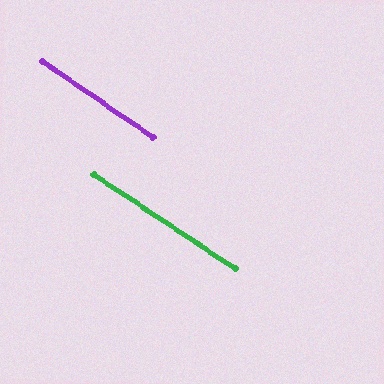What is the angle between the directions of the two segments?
Approximately 1 degree.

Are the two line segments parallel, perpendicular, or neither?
Parallel — their directions differ by only 0.9°.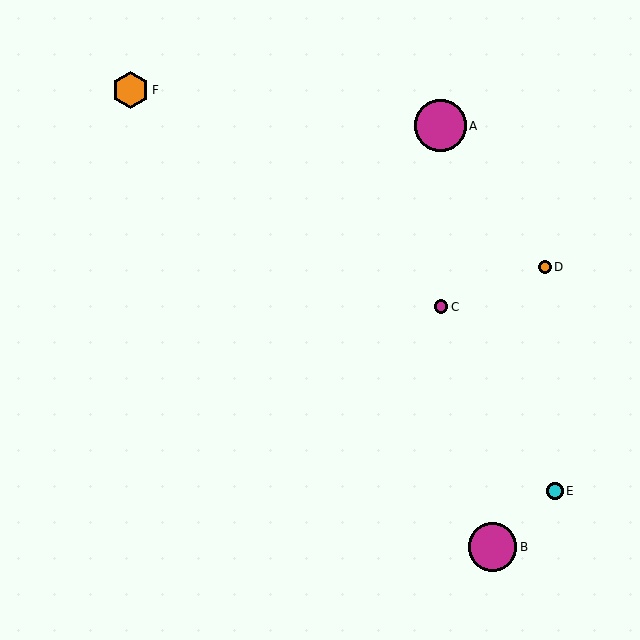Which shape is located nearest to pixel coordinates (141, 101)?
The orange hexagon (labeled F) at (131, 90) is nearest to that location.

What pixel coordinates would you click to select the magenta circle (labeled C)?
Click at (441, 307) to select the magenta circle C.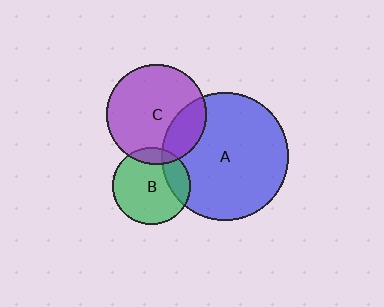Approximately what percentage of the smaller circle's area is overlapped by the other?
Approximately 20%.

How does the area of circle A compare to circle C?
Approximately 1.6 times.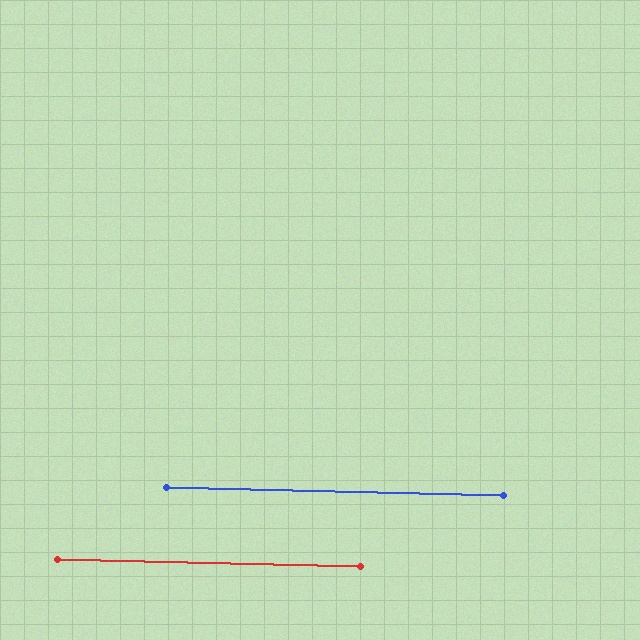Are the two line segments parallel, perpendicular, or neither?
Parallel — their directions differ by only 0.0°.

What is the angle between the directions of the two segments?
Approximately 0 degrees.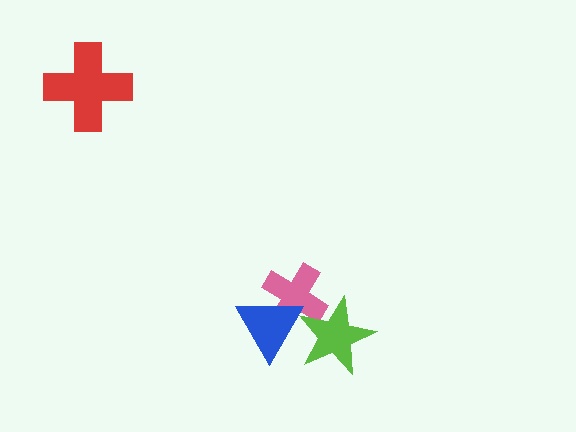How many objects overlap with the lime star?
2 objects overlap with the lime star.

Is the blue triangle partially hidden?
Yes, it is partially covered by another shape.